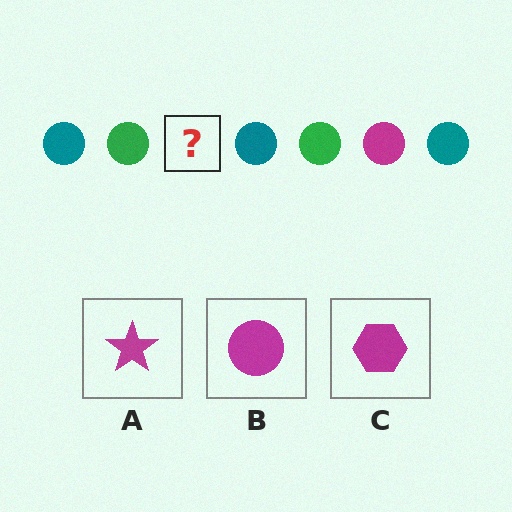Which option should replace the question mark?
Option B.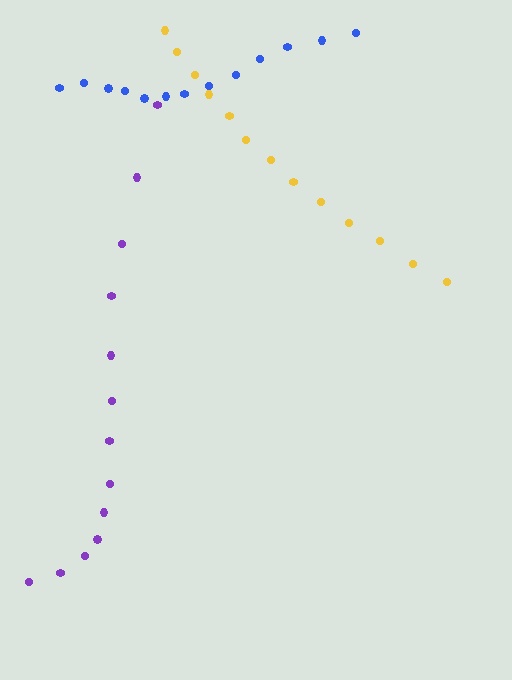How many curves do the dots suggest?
There are 3 distinct paths.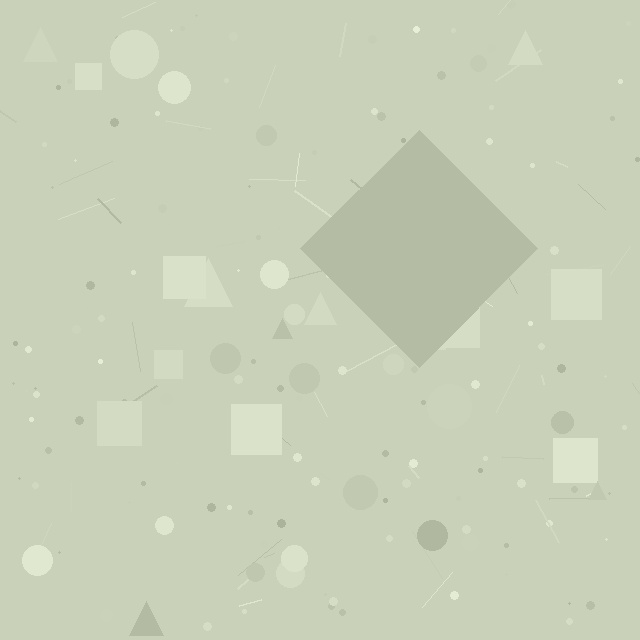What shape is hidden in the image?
A diamond is hidden in the image.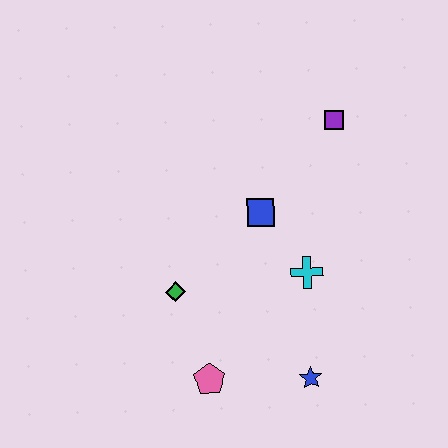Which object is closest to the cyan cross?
The blue square is closest to the cyan cross.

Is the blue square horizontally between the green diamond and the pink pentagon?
No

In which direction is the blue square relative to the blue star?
The blue square is above the blue star.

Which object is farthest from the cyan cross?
The purple square is farthest from the cyan cross.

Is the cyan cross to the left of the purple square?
Yes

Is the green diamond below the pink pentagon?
No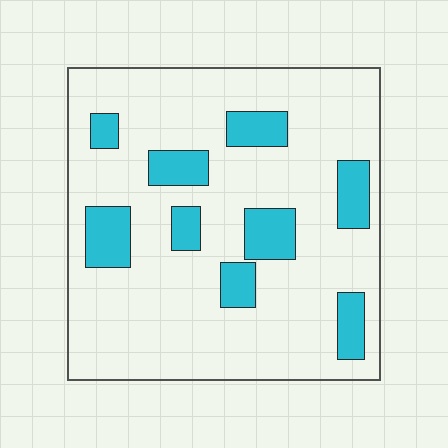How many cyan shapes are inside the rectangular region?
9.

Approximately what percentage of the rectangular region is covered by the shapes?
Approximately 20%.